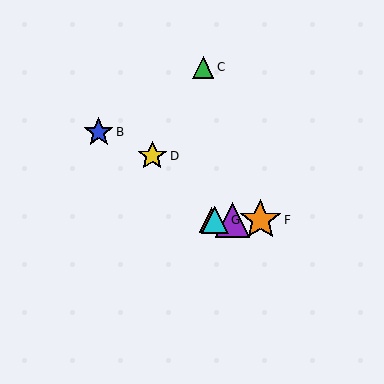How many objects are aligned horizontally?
4 objects (A, E, F, G) are aligned horizontally.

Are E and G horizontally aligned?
Yes, both are at y≈220.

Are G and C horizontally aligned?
No, G is at y≈220 and C is at y≈67.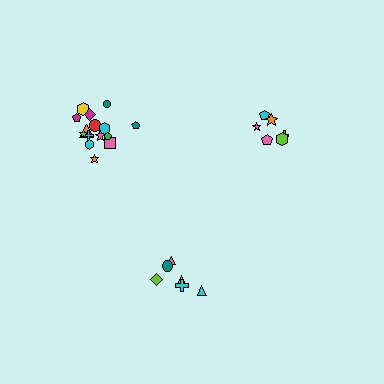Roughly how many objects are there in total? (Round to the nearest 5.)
Roughly 25 objects in total.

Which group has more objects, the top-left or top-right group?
The top-left group.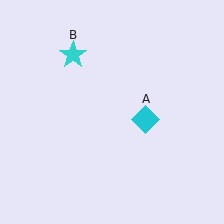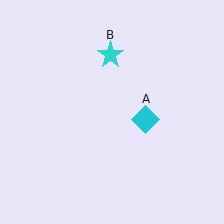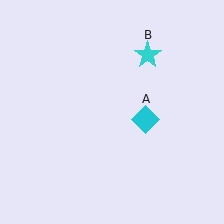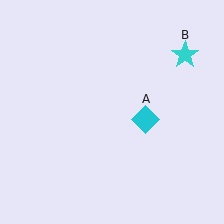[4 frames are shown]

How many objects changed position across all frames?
1 object changed position: cyan star (object B).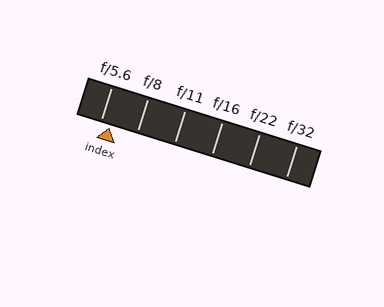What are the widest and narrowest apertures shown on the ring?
The widest aperture shown is f/5.6 and the narrowest is f/32.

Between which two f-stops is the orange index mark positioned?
The index mark is between f/5.6 and f/8.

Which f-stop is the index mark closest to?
The index mark is closest to f/5.6.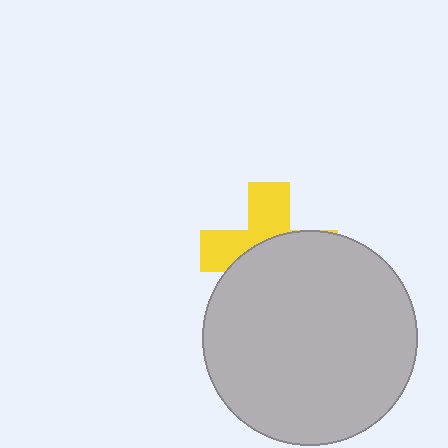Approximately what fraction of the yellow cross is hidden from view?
Roughly 57% of the yellow cross is hidden behind the light gray circle.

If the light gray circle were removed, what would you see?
You would see the complete yellow cross.